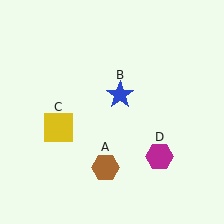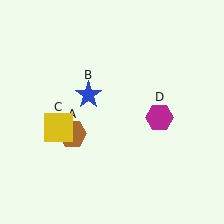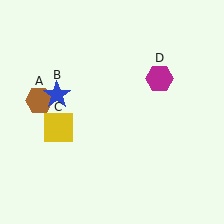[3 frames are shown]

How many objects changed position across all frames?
3 objects changed position: brown hexagon (object A), blue star (object B), magenta hexagon (object D).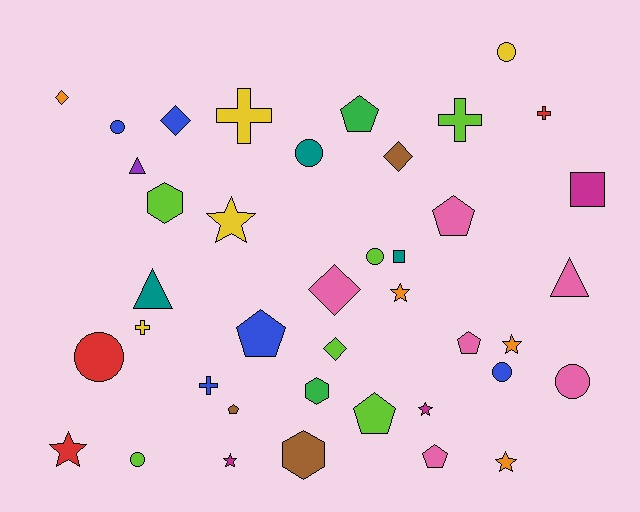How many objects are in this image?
There are 40 objects.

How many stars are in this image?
There are 7 stars.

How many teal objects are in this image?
There are 3 teal objects.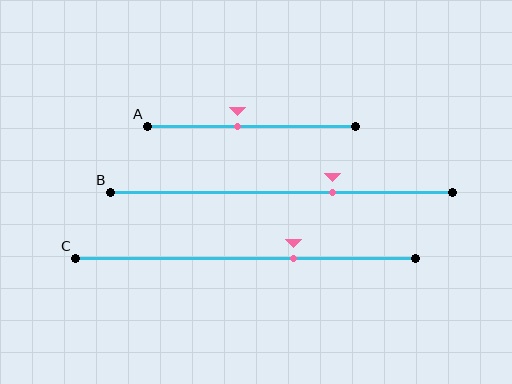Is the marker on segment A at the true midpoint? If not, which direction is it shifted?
No, the marker on segment A is shifted to the left by about 7% of the segment length.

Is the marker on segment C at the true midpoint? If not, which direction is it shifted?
No, the marker on segment C is shifted to the right by about 14% of the segment length.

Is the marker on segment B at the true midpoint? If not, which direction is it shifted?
No, the marker on segment B is shifted to the right by about 15% of the segment length.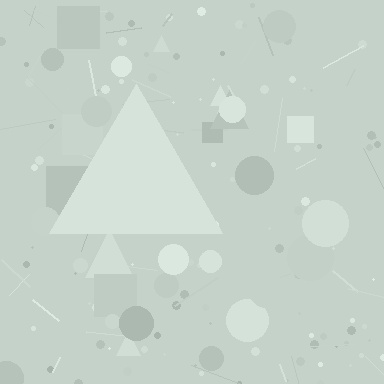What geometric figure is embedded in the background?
A triangle is embedded in the background.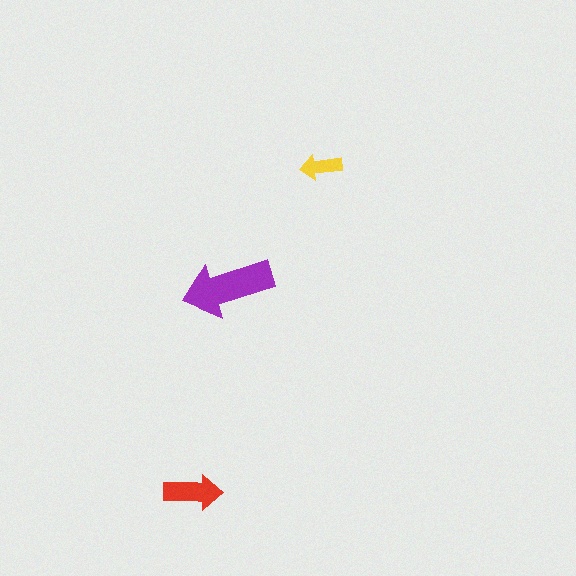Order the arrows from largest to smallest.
the purple one, the red one, the yellow one.